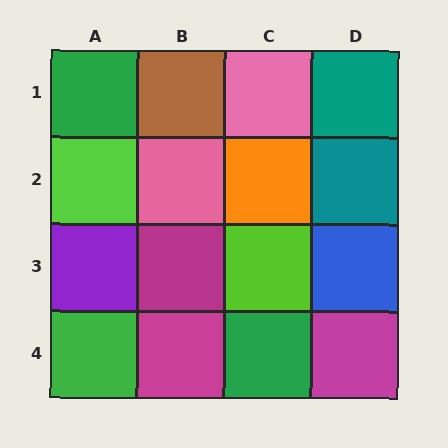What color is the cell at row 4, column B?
Magenta.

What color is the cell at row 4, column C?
Green.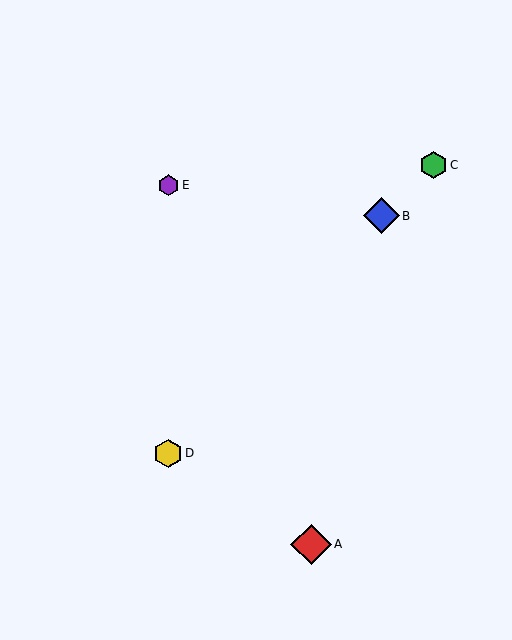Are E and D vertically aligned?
Yes, both are at x≈168.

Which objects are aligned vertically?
Objects D, E are aligned vertically.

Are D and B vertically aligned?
No, D is at x≈168 and B is at x≈381.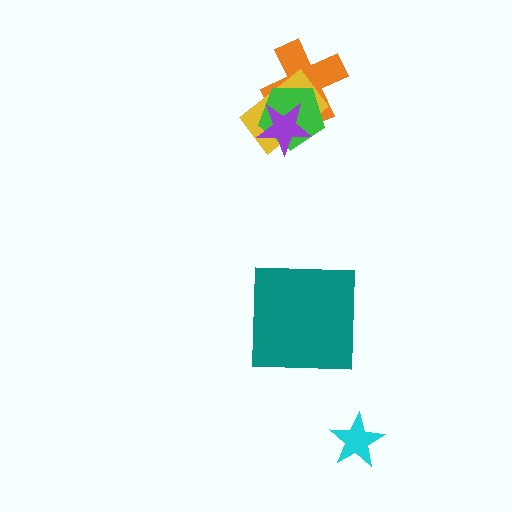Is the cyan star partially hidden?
No, no other shape covers it.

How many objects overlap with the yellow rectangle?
3 objects overlap with the yellow rectangle.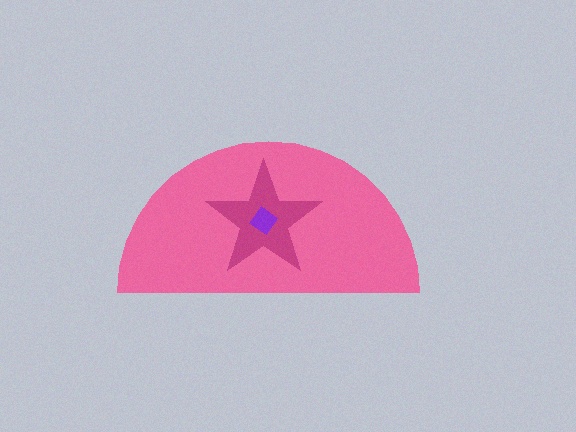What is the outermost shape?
The pink semicircle.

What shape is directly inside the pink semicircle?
The magenta star.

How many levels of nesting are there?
3.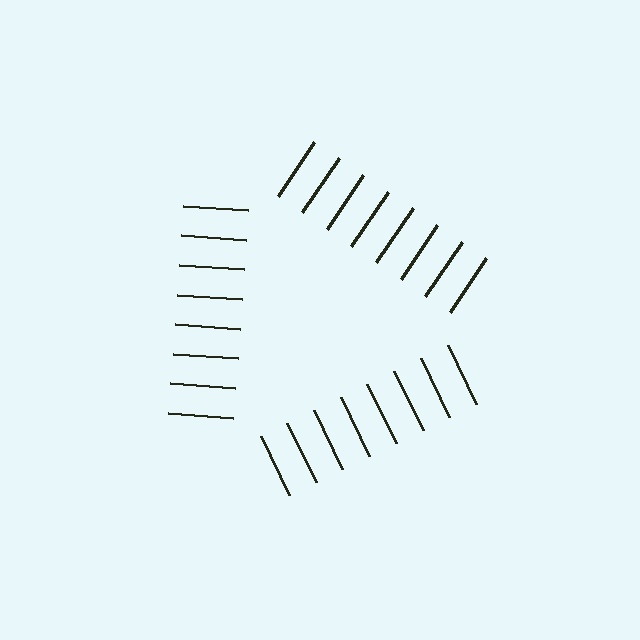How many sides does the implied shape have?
3 sides — the line-ends trace a triangle.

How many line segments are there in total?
24 — 8 along each of the 3 edges.